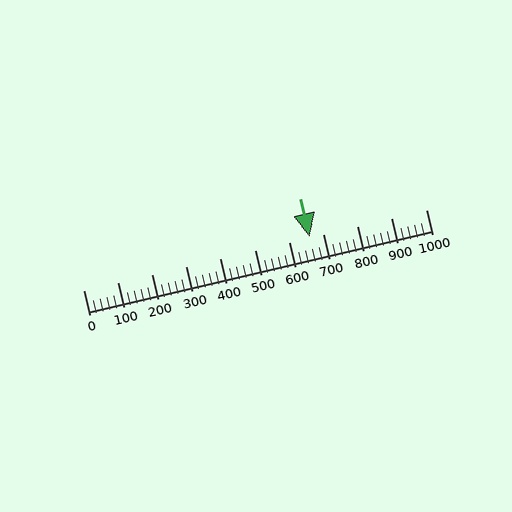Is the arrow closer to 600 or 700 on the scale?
The arrow is closer to 700.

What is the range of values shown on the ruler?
The ruler shows values from 0 to 1000.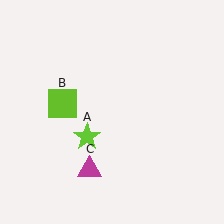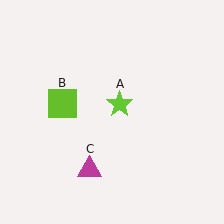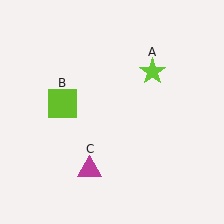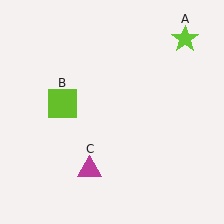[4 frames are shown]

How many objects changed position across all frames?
1 object changed position: lime star (object A).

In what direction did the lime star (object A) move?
The lime star (object A) moved up and to the right.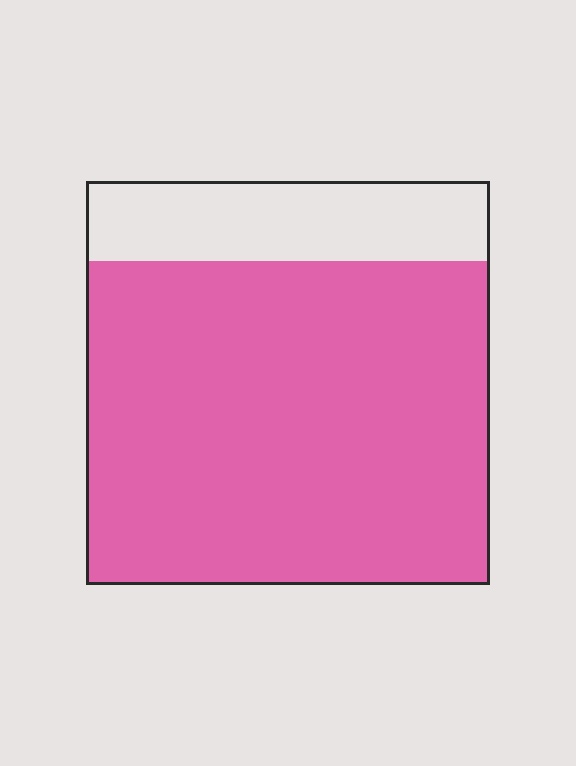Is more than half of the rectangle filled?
Yes.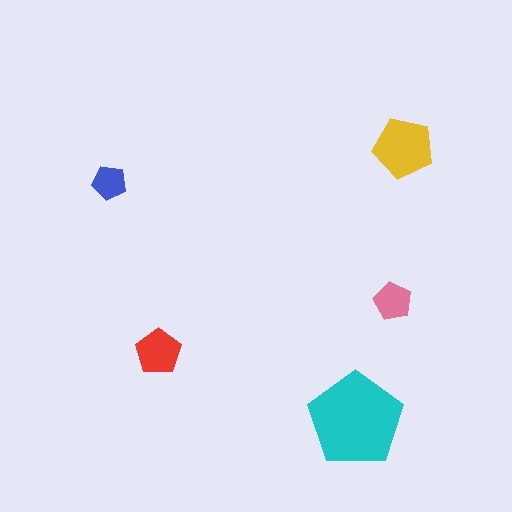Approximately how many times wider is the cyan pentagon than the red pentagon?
About 2 times wider.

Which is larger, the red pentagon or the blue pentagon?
The red one.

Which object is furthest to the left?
The blue pentagon is leftmost.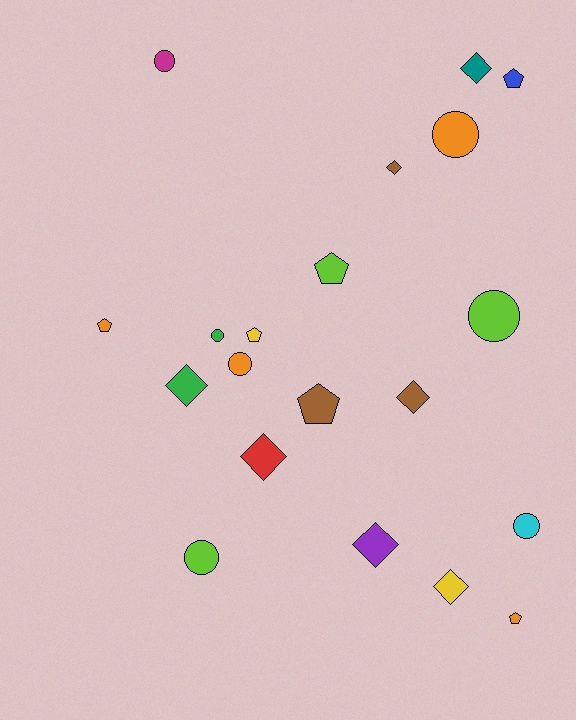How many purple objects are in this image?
There is 1 purple object.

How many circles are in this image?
There are 7 circles.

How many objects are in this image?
There are 20 objects.